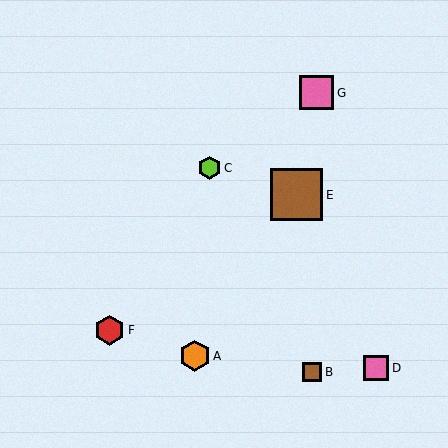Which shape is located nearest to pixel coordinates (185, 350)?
The orange hexagon (labeled A) at (195, 356) is nearest to that location.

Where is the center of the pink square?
The center of the pink square is at (317, 93).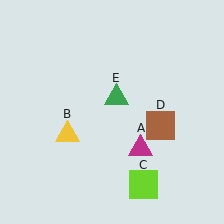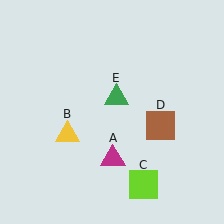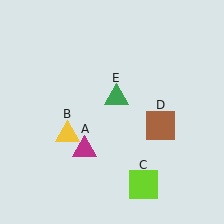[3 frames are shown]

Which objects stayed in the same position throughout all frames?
Yellow triangle (object B) and lime square (object C) and brown square (object D) and green triangle (object E) remained stationary.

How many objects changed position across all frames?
1 object changed position: magenta triangle (object A).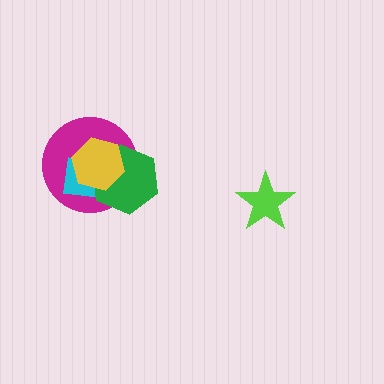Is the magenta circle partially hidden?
Yes, it is partially covered by another shape.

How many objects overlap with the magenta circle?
3 objects overlap with the magenta circle.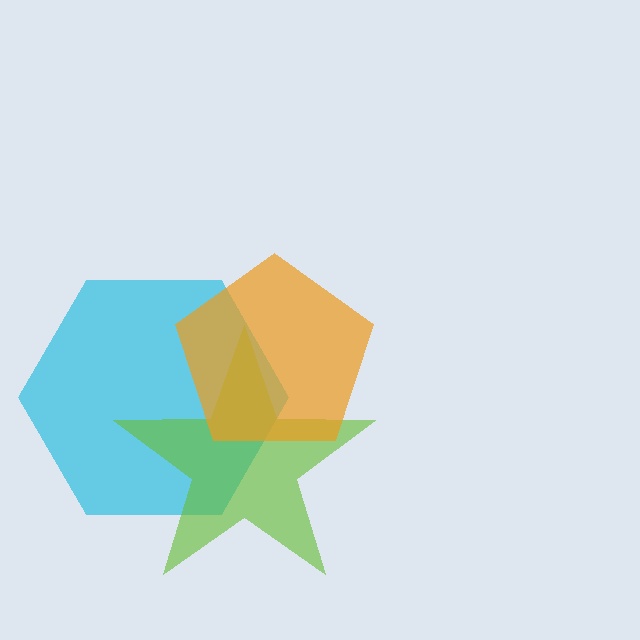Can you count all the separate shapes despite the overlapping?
Yes, there are 3 separate shapes.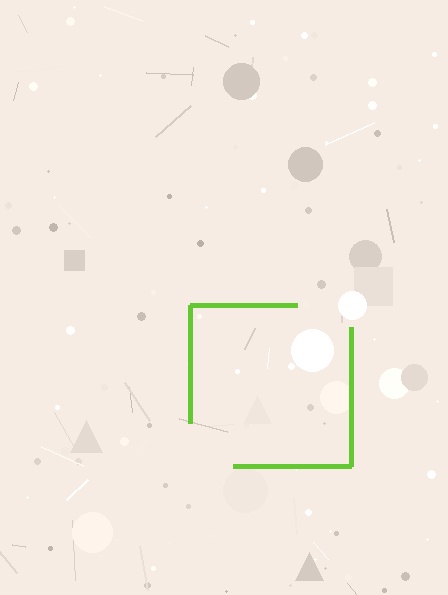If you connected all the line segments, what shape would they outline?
They would outline a square.